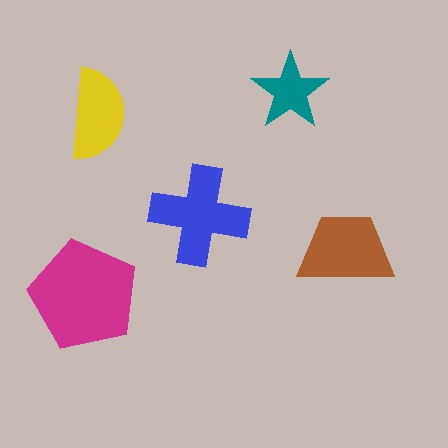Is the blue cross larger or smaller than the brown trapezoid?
Larger.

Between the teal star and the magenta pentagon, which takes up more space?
The magenta pentagon.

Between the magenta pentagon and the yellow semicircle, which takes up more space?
The magenta pentagon.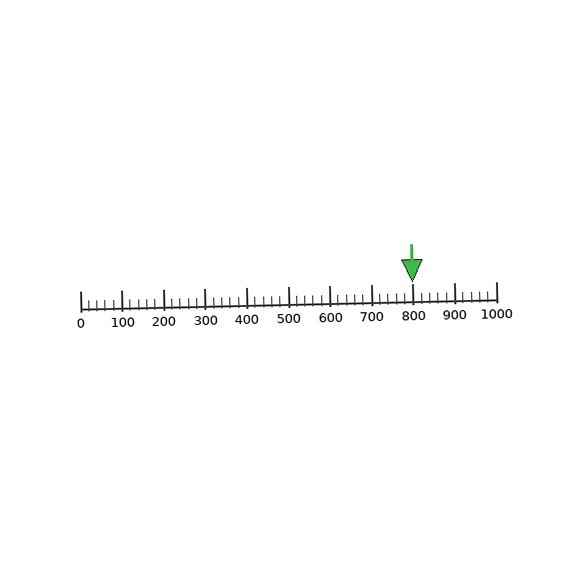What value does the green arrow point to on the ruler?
The green arrow points to approximately 800.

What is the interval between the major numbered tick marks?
The major tick marks are spaced 100 units apart.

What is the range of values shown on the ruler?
The ruler shows values from 0 to 1000.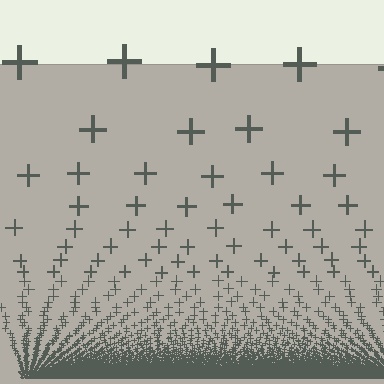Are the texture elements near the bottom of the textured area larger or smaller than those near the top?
Smaller. The gradient is inverted — elements near the bottom are smaller and denser.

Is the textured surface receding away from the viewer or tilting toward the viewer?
The surface appears to tilt toward the viewer. Texture elements get larger and sparser toward the top.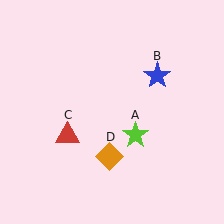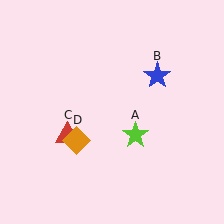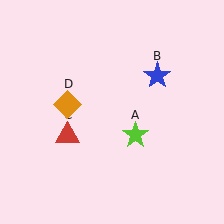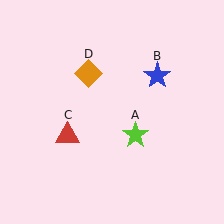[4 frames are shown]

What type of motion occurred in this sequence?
The orange diamond (object D) rotated clockwise around the center of the scene.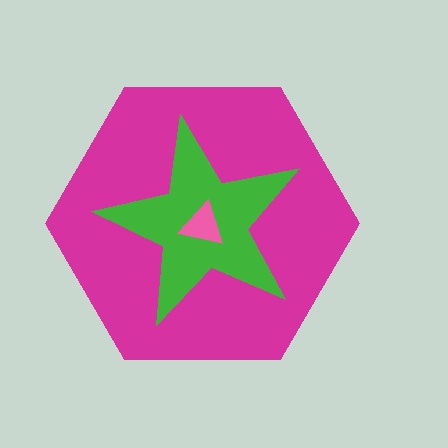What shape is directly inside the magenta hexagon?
The green star.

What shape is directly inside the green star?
The pink triangle.